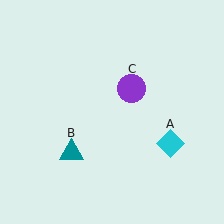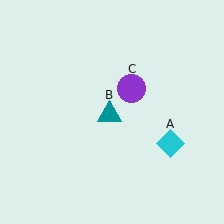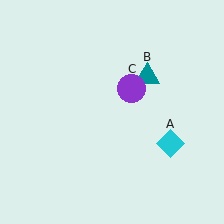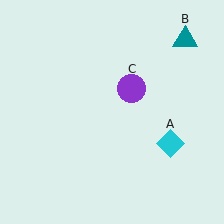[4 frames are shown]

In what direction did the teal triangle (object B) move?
The teal triangle (object B) moved up and to the right.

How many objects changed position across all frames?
1 object changed position: teal triangle (object B).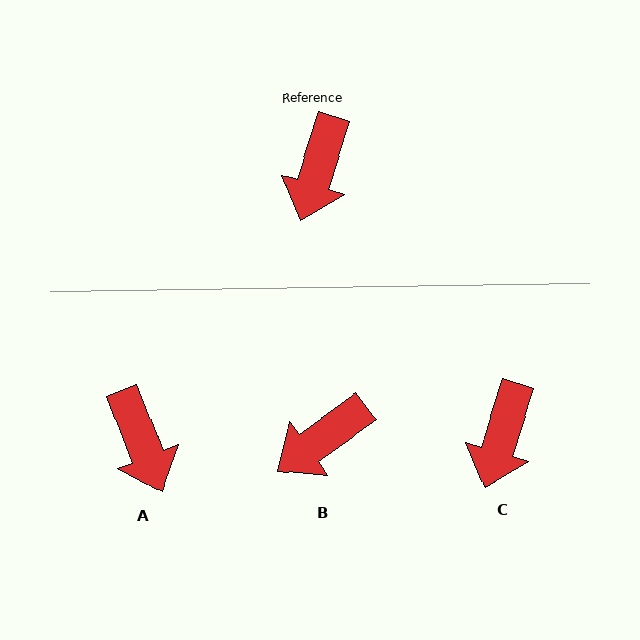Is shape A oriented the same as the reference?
No, it is off by about 39 degrees.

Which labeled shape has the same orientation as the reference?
C.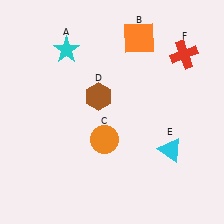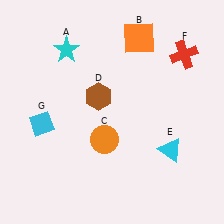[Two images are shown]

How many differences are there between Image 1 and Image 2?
There is 1 difference between the two images.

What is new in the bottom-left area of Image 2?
A cyan diamond (G) was added in the bottom-left area of Image 2.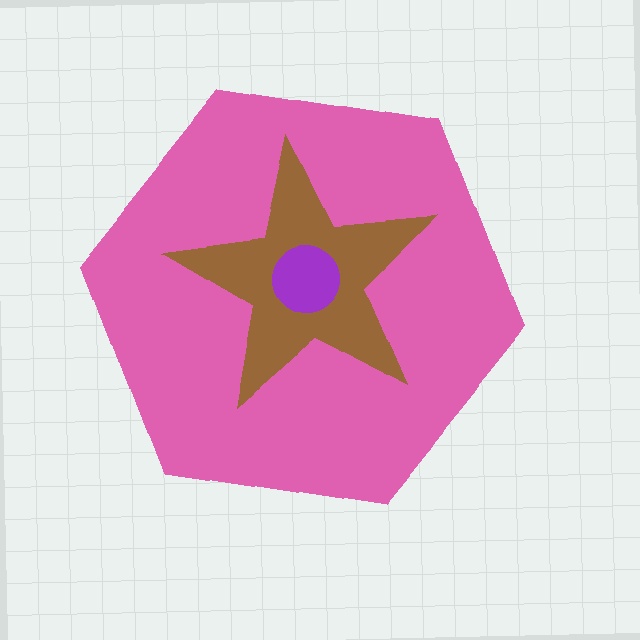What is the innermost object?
The purple circle.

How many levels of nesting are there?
3.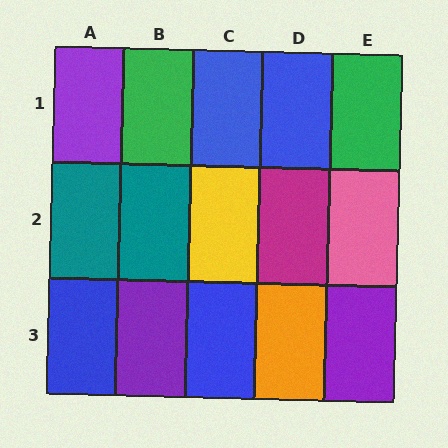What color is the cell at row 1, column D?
Blue.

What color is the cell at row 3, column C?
Blue.